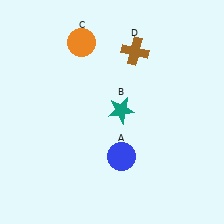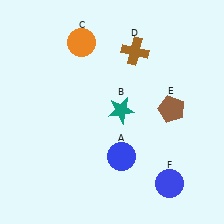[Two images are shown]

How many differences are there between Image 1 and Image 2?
There are 2 differences between the two images.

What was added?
A brown pentagon (E), a blue circle (F) were added in Image 2.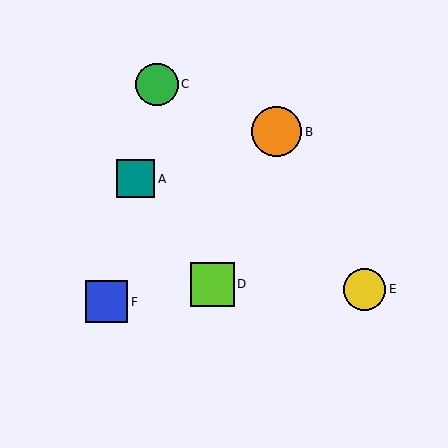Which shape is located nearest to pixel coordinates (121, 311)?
The blue square (labeled F) at (107, 302) is nearest to that location.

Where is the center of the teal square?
The center of the teal square is at (136, 179).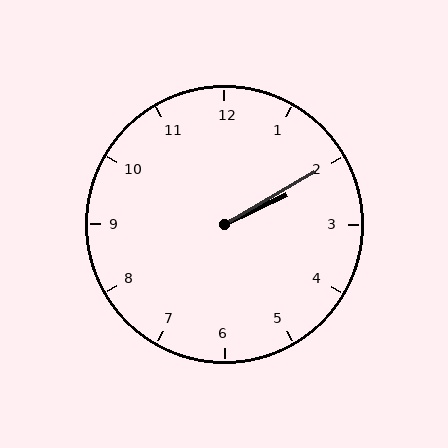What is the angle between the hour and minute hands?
Approximately 5 degrees.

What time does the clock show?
2:10.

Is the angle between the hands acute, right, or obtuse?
It is acute.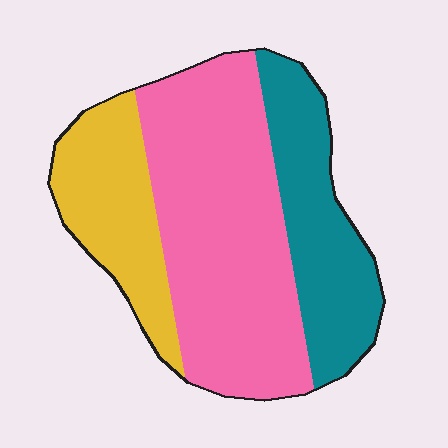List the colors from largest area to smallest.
From largest to smallest: pink, teal, yellow.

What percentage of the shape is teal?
Teal takes up about one quarter (1/4) of the shape.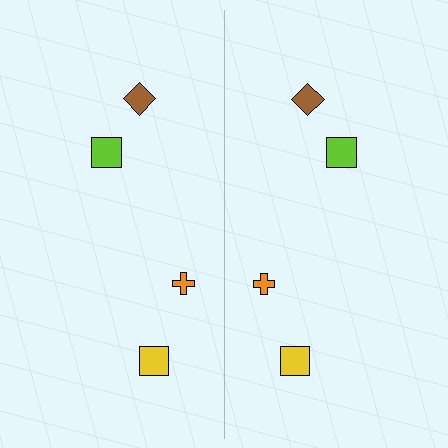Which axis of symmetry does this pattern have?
The pattern has a vertical axis of symmetry running through the center of the image.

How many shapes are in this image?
There are 8 shapes in this image.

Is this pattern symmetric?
Yes, this pattern has bilateral (reflection) symmetry.